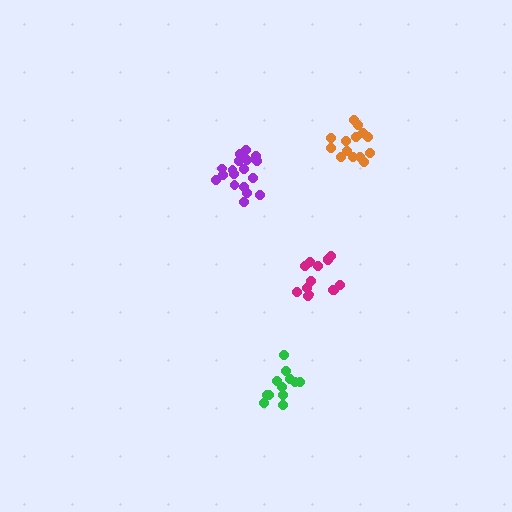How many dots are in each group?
Group 1: 14 dots, Group 2: 14 dots, Group 3: 12 dots, Group 4: 18 dots (58 total).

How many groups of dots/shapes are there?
There are 4 groups.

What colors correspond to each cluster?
The clusters are colored: orange, magenta, green, purple.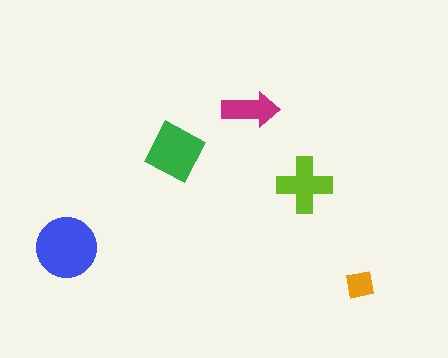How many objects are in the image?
There are 5 objects in the image.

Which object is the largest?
The blue circle.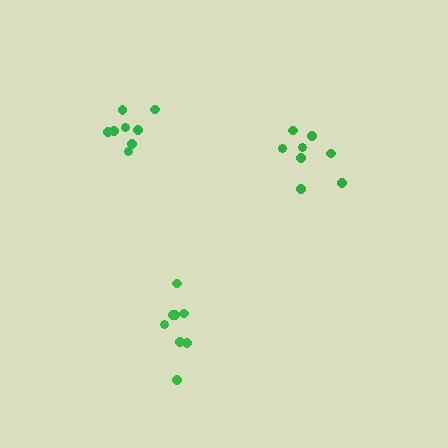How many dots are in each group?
Group 1: 8 dots, Group 2: 8 dots, Group 3: 8 dots (24 total).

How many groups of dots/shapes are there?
There are 3 groups.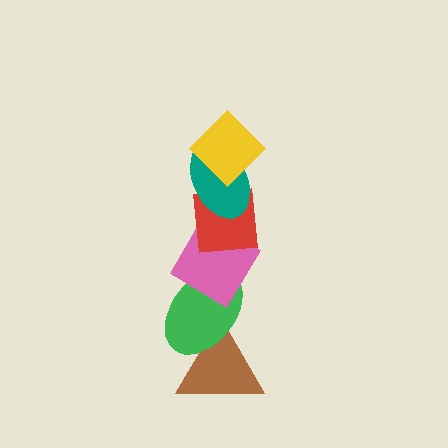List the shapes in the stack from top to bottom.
From top to bottom: the yellow diamond, the teal ellipse, the red square, the pink diamond, the green ellipse, the brown triangle.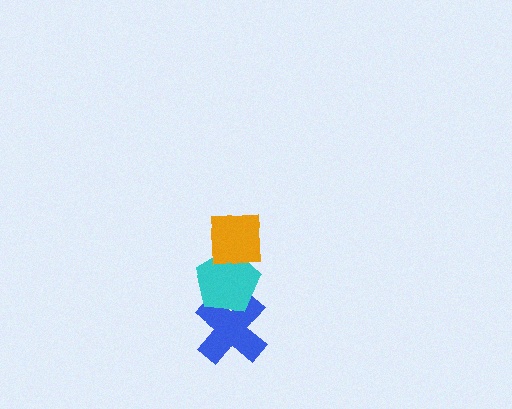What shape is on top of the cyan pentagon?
The orange square is on top of the cyan pentagon.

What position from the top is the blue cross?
The blue cross is 3rd from the top.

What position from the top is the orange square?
The orange square is 1st from the top.